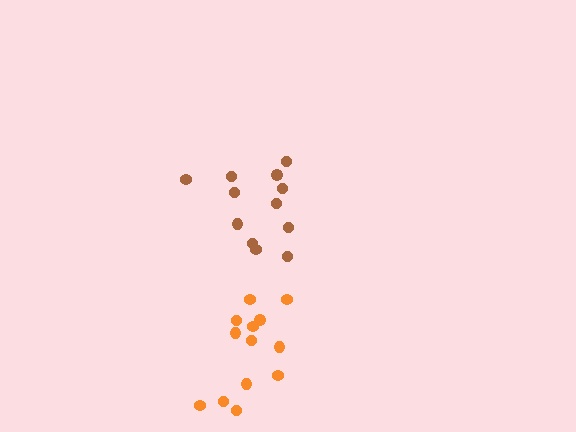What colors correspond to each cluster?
The clusters are colored: orange, brown.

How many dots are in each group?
Group 1: 13 dots, Group 2: 12 dots (25 total).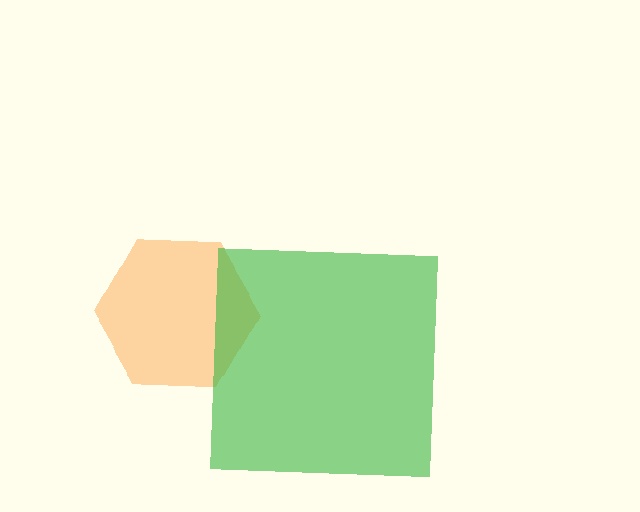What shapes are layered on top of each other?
The layered shapes are: an orange hexagon, a green square.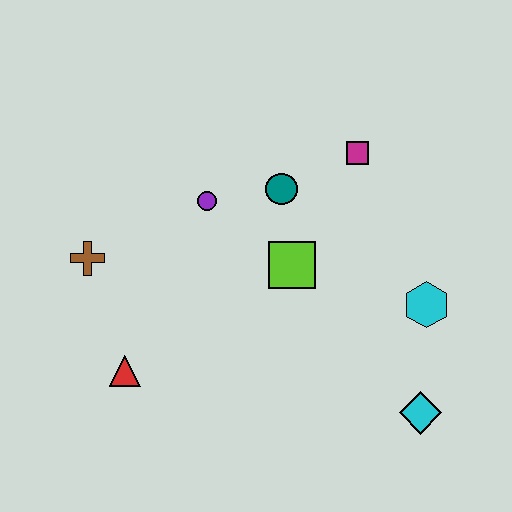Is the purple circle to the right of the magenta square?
No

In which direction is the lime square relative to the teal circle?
The lime square is below the teal circle.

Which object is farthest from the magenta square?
The red triangle is farthest from the magenta square.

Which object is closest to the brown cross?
The red triangle is closest to the brown cross.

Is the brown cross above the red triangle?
Yes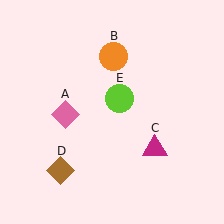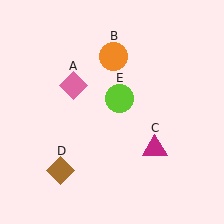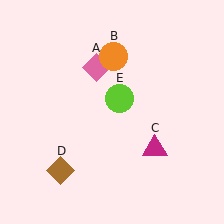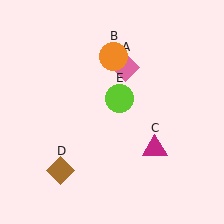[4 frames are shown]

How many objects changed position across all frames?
1 object changed position: pink diamond (object A).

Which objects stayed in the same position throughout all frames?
Orange circle (object B) and magenta triangle (object C) and brown diamond (object D) and lime circle (object E) remained stationary.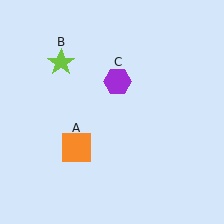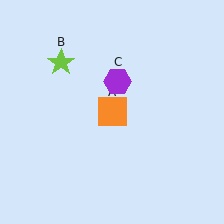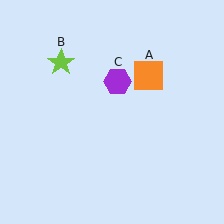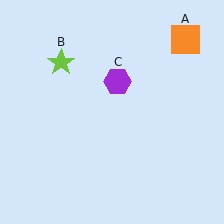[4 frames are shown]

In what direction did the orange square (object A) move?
The orange square (object A) moved up and to the right.